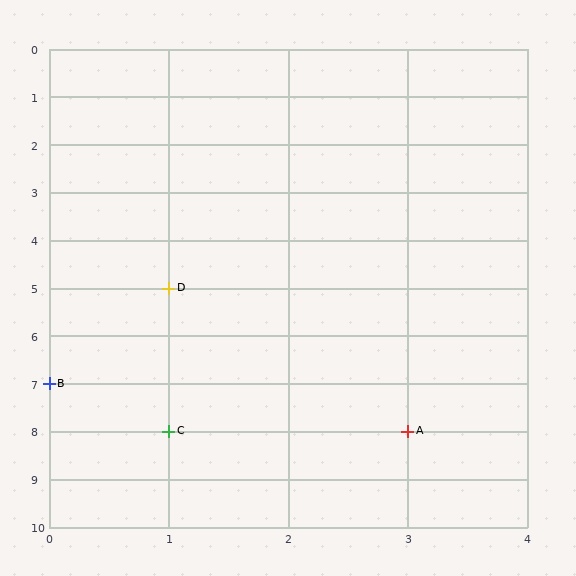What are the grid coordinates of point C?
Point C is at grid coordinates (1, 8).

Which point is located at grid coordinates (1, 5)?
Point D is at (1, 5).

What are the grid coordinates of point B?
Point B is at grid coordinates (0, 7).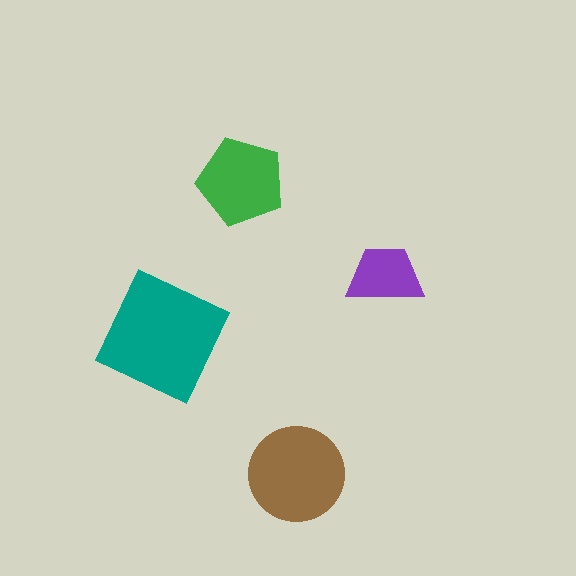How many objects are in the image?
There are 4 objects in the image.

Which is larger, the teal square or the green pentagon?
The teal square.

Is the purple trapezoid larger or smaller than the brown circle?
Smaller.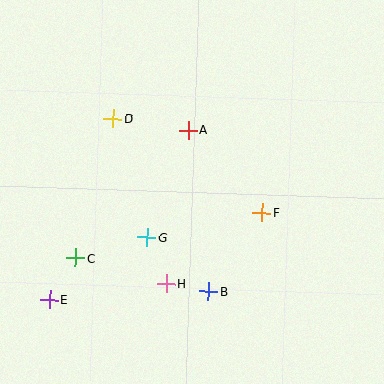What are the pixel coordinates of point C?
Point C is at (75, 258).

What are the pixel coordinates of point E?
Point E is at (50, 299).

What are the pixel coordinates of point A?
Point A is at (188, 130).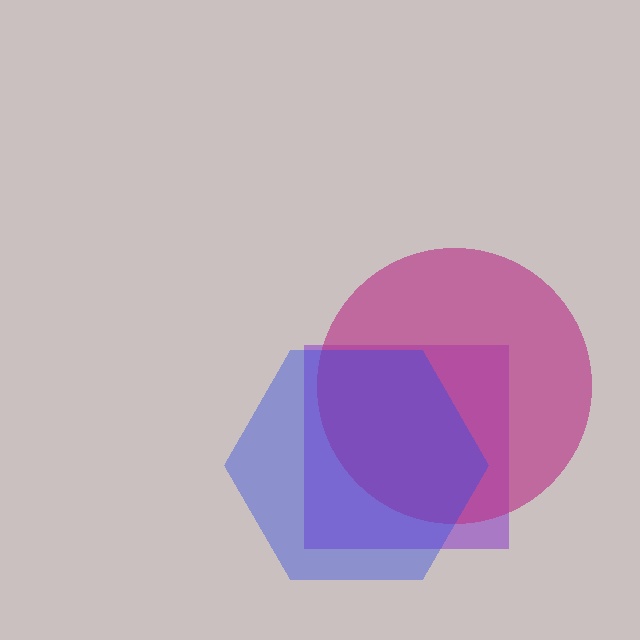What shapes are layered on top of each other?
The layered shapes are: a purple square, a magenta circle, a blue hexagon.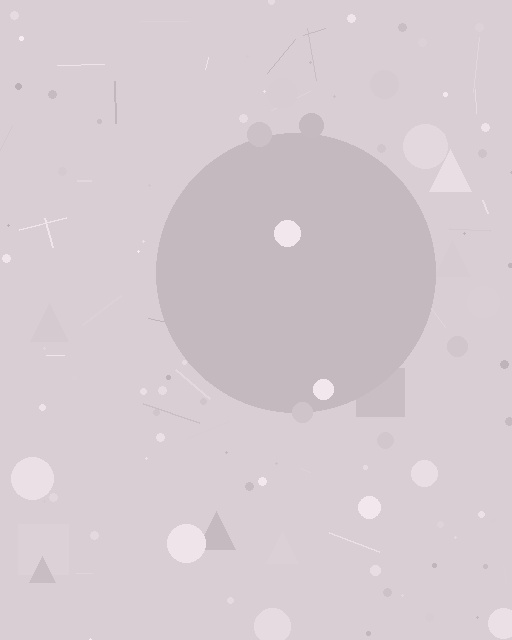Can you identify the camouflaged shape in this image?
The camouflaged shape is a circle.